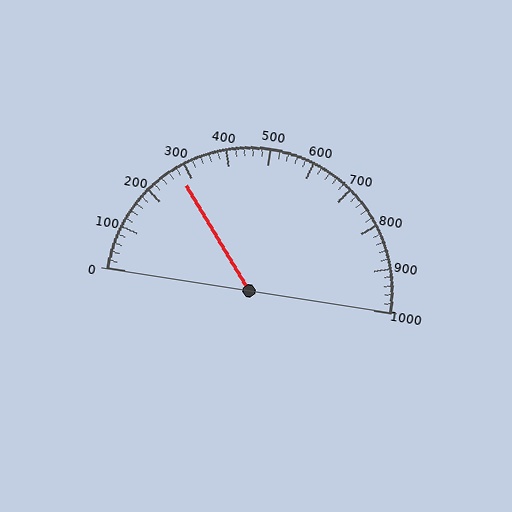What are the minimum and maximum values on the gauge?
The gauge ranges from 0 to 1000.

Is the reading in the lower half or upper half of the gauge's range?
The reading is in the lower half of the range (0 to 1000).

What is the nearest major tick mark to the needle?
The nearest major tick mark is 300.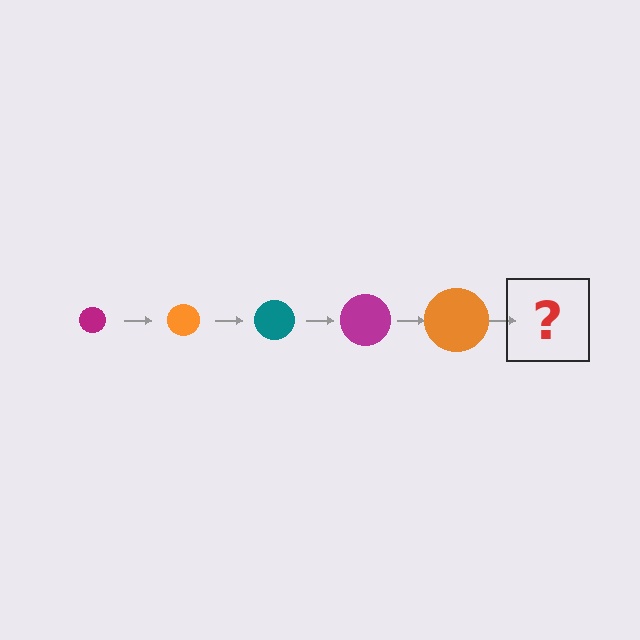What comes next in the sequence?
The next element should be a teal circle, larger than the previous one.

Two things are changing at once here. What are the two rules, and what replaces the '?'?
The two rules are that the circle grows larger each step and the color cycles through magenta, orange, and teal. The '?' should be a teal circle, larger than the previous one.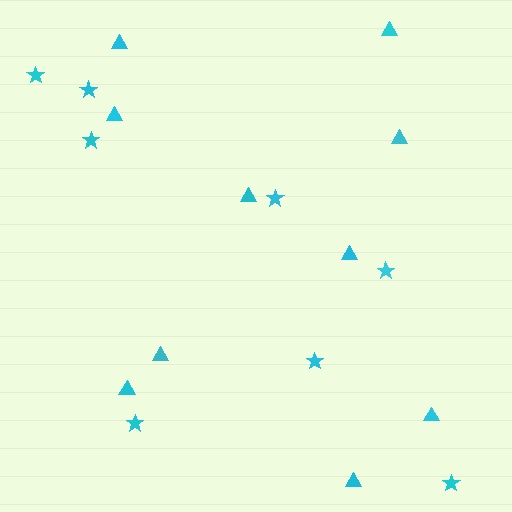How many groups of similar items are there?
There are 2 groups: one group of stars (8) and one group of triangles (10).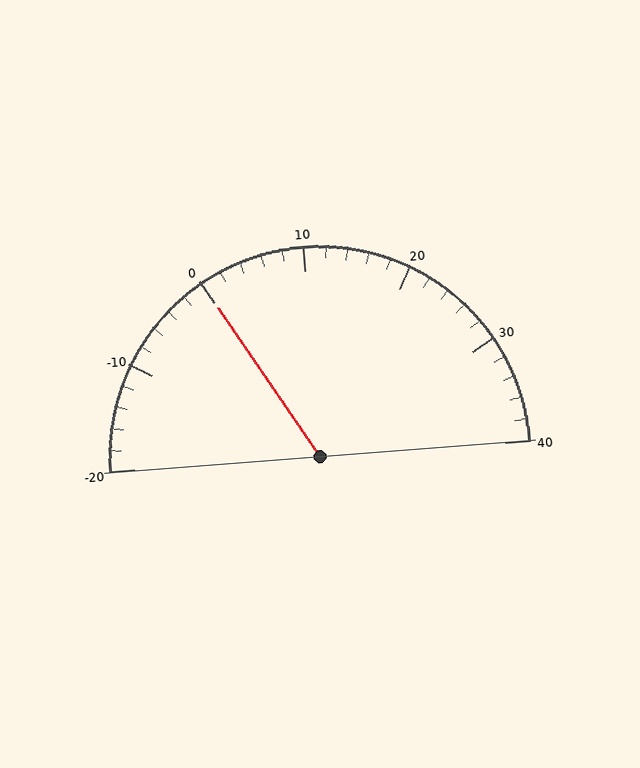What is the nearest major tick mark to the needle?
The nearest major tick mark is 0.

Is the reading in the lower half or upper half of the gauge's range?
The reading is in the lower half of the range (-20 to 40).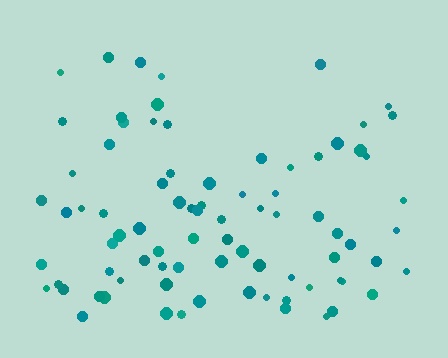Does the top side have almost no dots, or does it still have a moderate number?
Still a moderate number, just noticeably fewer than the bottom.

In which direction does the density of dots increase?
From top to bottom, with the bottom side densest.